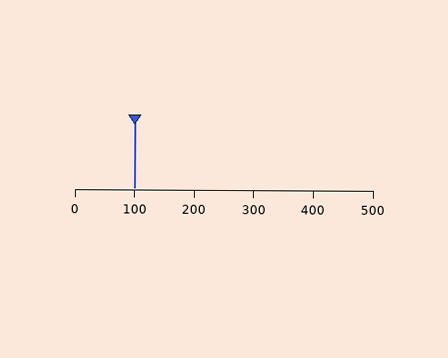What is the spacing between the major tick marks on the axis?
The major ticks are spaced 100 apart.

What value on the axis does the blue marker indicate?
The marker indicates approximately 100.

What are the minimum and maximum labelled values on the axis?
The axis runs from 0 to 500.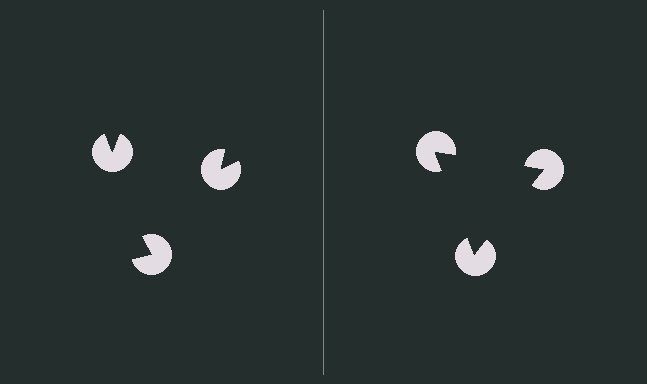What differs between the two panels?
The pac-man discs are positioned identically on both sides; only the wedge orientations differ. On the right they align to a triangle; on the left they are misaligned.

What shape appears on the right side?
An illusory triangle.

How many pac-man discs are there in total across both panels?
6 — 3 on each side.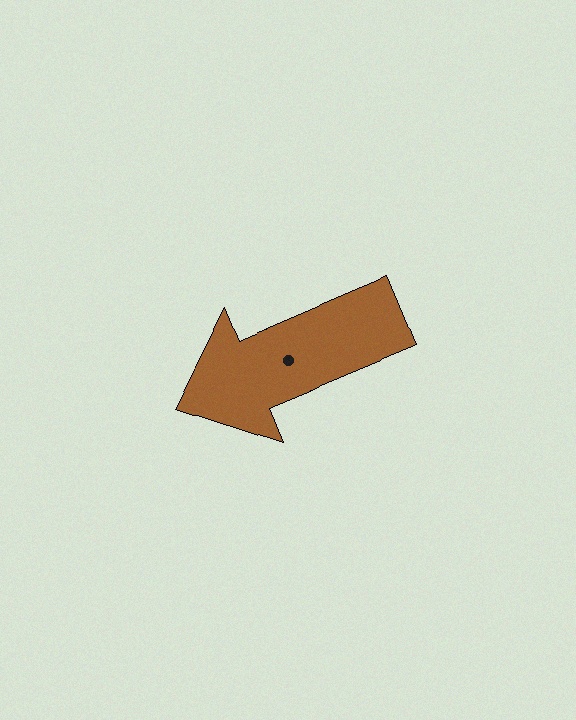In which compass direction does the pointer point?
Southwest.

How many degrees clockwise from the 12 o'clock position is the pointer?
Approximately 247 degrees.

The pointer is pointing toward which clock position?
Roughly 8 o'clock.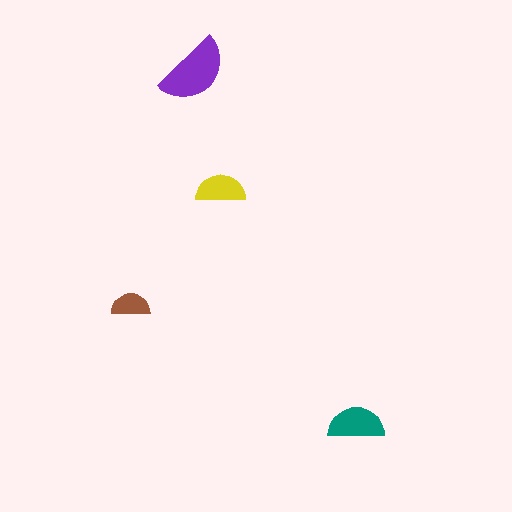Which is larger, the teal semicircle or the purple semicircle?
The purple one.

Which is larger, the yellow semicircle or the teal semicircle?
The teal one.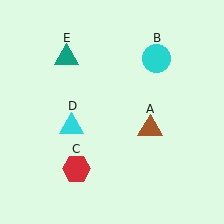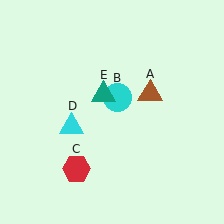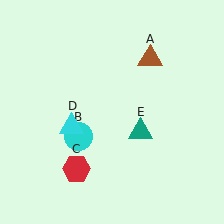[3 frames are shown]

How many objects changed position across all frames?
3 objects changed position: brown triangle (object A), cyan circle (object B), teal triangle (object E).